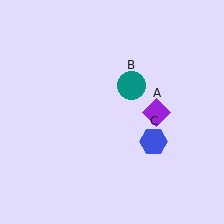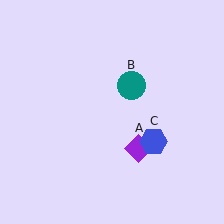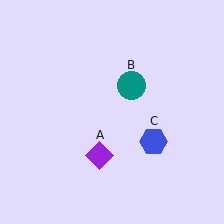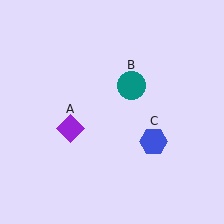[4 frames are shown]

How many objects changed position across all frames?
1 object changed position: purple diamond (object A).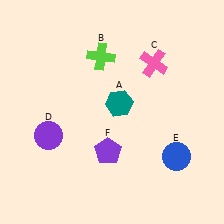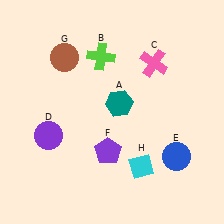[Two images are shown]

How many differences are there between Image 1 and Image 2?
There are 2 differences between the two images.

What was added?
A brown circle (G), a cyan diamond (H) were added in Image 2.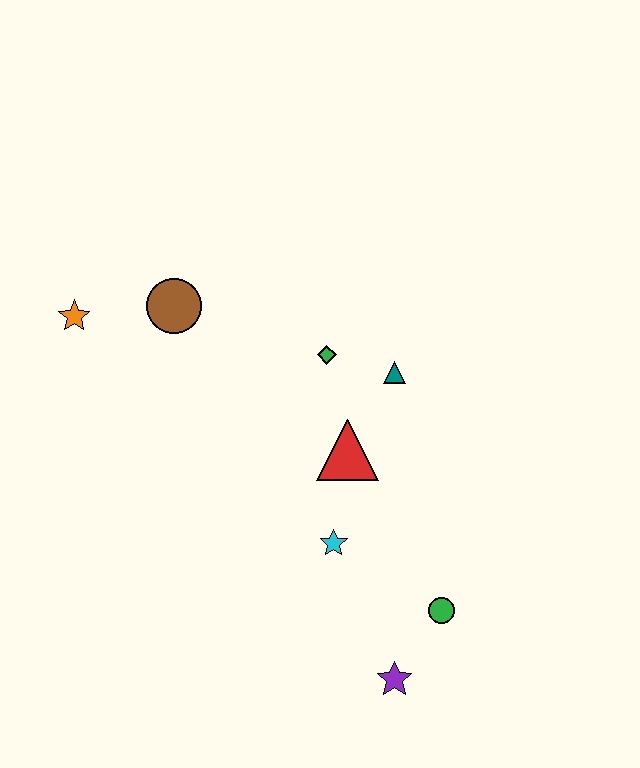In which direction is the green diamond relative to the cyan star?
The green diamond is above the cyan star.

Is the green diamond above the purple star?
Yes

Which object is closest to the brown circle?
The orange star is closest to the brown circle.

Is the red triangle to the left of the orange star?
No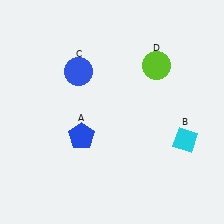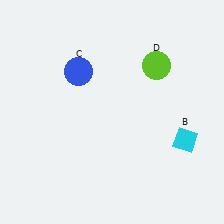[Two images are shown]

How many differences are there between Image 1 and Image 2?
There is 1 difference between the two images.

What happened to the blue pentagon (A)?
The blue pentagon (A) was removed in Image 2. It was in the bottom-left area of Image 1.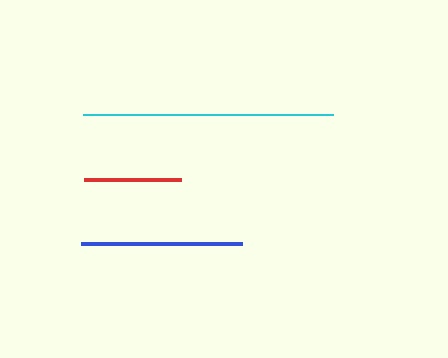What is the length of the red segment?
The red segment is approximately 97 pixels long.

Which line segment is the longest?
The cyan line is the longest at approximately 250 pixels.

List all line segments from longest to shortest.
From longest to shortest: cyan, blue, red.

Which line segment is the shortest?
The red line is the shortest at approximately 97 pixels.